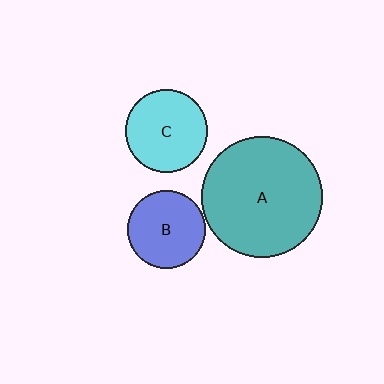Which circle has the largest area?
Circle A (teal).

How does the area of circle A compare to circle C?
Approximately 2.2 times.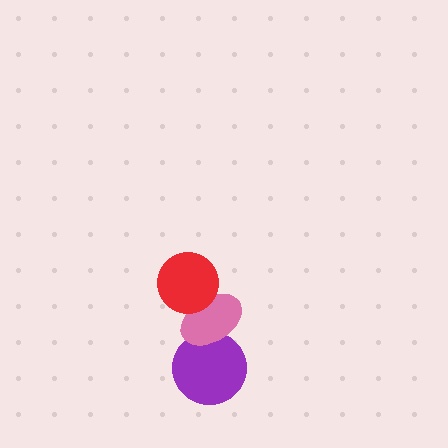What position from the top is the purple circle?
The purple circle is 3rd from the top.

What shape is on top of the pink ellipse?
The red circle is on top of the pink ellipse.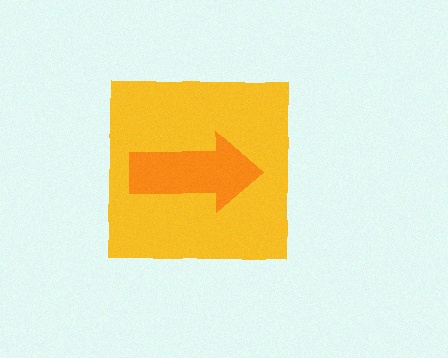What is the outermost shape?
The yellow square.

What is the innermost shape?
The orange arrow.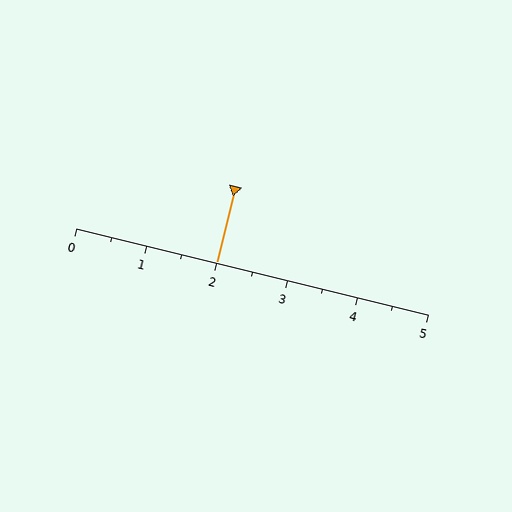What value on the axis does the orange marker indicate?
The marker indicates approximately 2.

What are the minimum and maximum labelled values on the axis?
The axis runs from 0 to 5.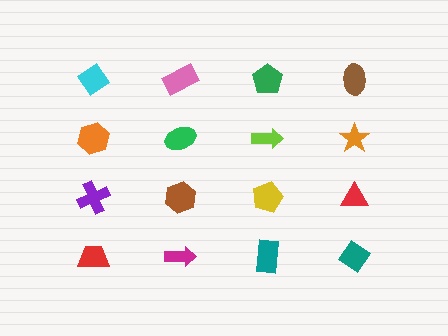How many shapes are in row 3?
4 shapes.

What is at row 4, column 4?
A teal diamond.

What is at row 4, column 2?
A magenta arrow.